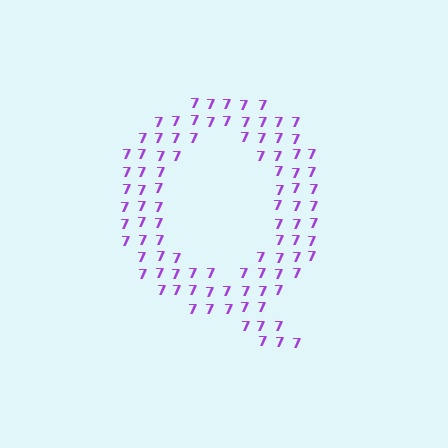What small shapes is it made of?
It is made of small digit 7's.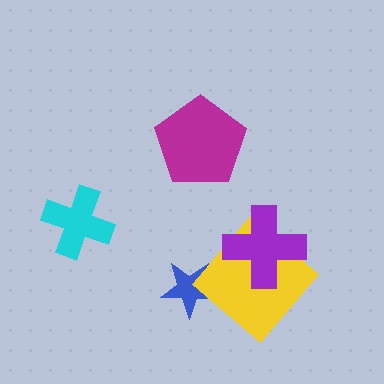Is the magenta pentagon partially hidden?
No, no other shape covers it.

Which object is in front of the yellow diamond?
The purple cross is in front of the yellow diamond.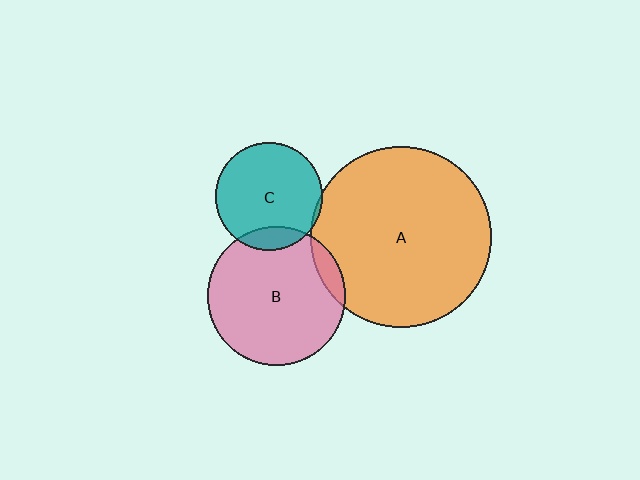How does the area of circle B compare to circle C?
Approximately 1.6 times.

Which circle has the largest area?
Circle A (orange).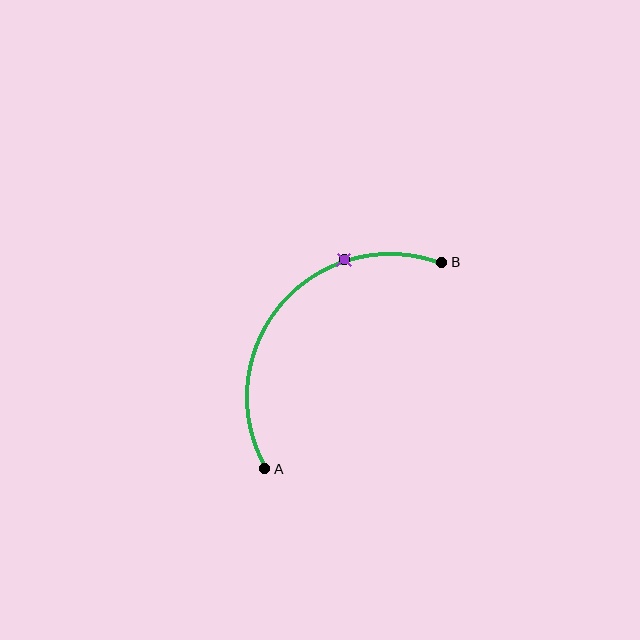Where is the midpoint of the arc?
The arc midpoint is the point on the curve farthest from the straight line joining A and B. It sits above and to the left of that line.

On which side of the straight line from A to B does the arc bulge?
The arc bulges above and to the left of the straight line connecting A and B.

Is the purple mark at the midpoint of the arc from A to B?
No. The purple mark lies on the arc but is closer to endpoint B. The arc midpoint would be at the point on the curve equidistant along the arc from both A and B.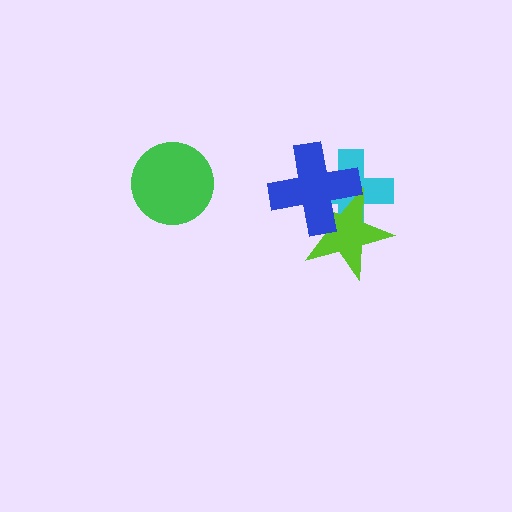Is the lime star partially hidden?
Yes, it is partially covered by another shape.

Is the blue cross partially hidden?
No, no other shape covers it.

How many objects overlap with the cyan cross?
2 objects overlap with the cyan cross.